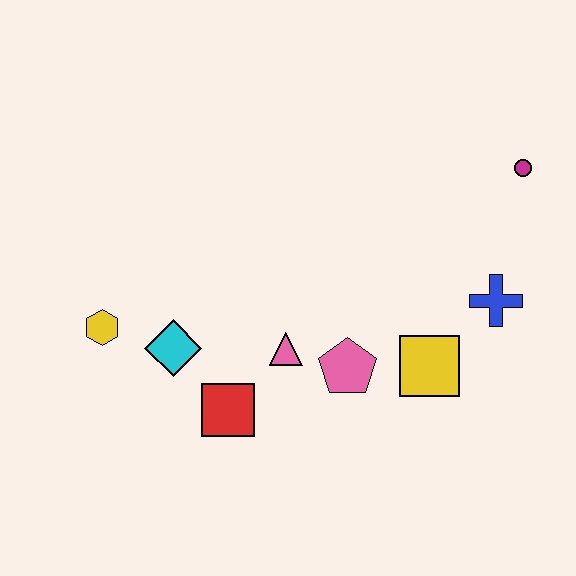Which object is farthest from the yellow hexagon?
The magenta circle is farthest from the yellow hexagon.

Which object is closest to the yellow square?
The pink pentagon is closest to the yellow square.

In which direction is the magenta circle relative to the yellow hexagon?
The magenta circle is to the right of the yellow hexagon.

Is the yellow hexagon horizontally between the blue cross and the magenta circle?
No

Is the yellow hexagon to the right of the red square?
No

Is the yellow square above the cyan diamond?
No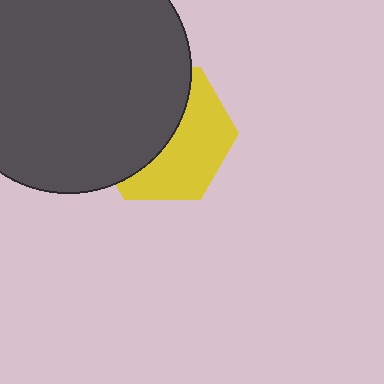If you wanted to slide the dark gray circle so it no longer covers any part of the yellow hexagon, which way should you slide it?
Slide it left — that is the most direct way to separate the two shapes.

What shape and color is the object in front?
The object in front is a dark gray circle.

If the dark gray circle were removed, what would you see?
You would see the complete yellow hexagon.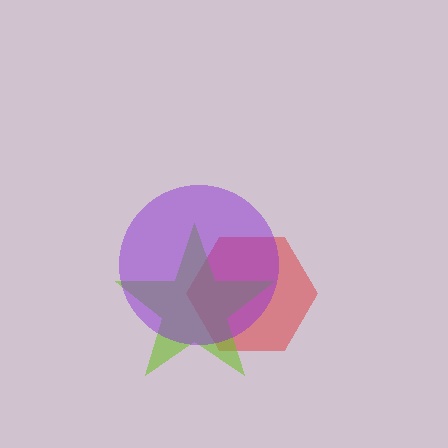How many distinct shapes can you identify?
There are 3 distinct shapes: a red hexagon, a lime star, a purple circle.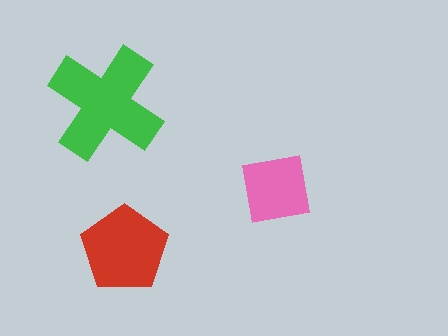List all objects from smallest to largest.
The pink square, the red pentagon, the green cross.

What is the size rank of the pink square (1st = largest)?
3rd.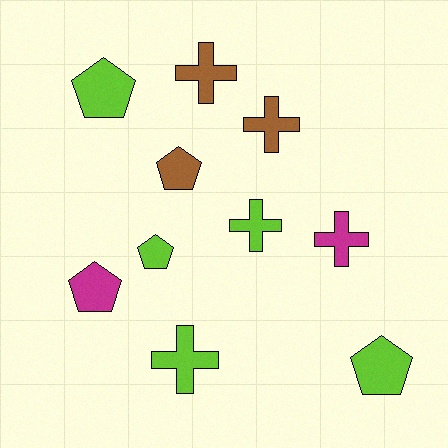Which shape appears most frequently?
Cross, with 5 objects.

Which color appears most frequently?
Lime, with 5 objects.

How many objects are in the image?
There are 10 objects.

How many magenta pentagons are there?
There is 1 magenta pentagon.